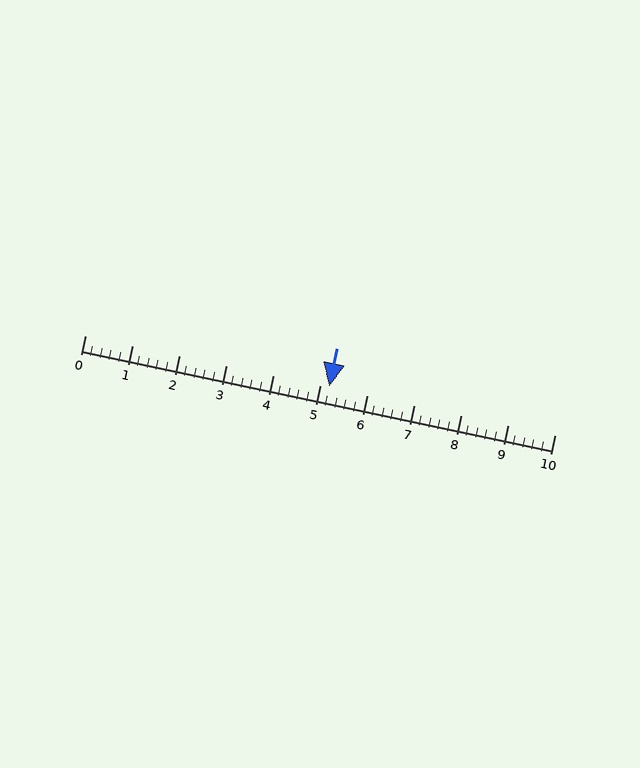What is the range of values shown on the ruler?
The ruler shows values from 0 to 10.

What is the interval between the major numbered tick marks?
The major tick marks are spaced 1 units apart.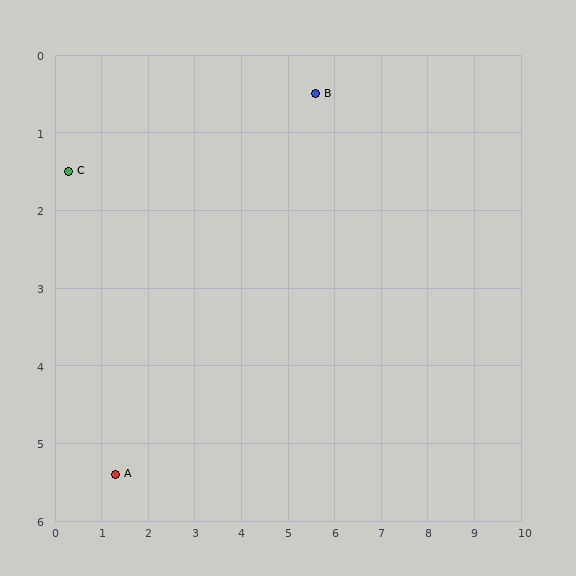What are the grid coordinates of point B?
Point B is at approximately (5.6, 0.5).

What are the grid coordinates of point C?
Point C is at approximately (0.3, 1.5).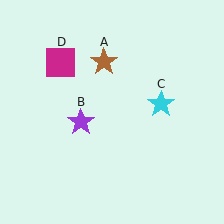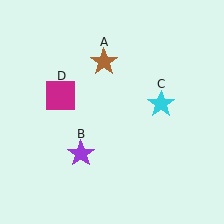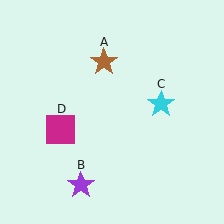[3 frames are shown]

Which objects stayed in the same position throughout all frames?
Brown star (object A) and cyan star (object C) remained stationary.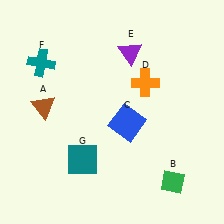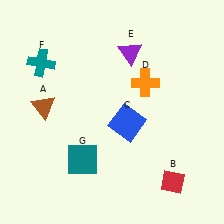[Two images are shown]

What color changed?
The diamond (B) changed from green in Image 1 to red in Image 2.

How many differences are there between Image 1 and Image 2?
There is 1 difference between the two images.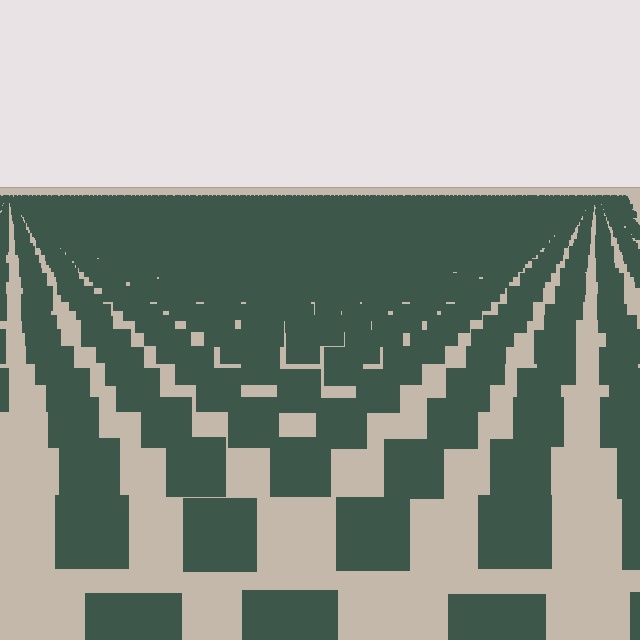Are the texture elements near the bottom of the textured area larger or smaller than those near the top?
Larger. Near the bottom, elements are closer to the viewer and appear at a bigger on-screen size.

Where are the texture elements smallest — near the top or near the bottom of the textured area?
Near the top.